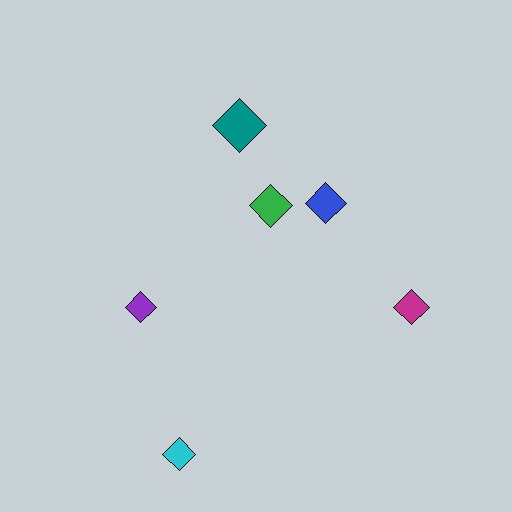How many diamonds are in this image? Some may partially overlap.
There are 6 diamonds.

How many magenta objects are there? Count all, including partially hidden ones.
There is 1 magenta object.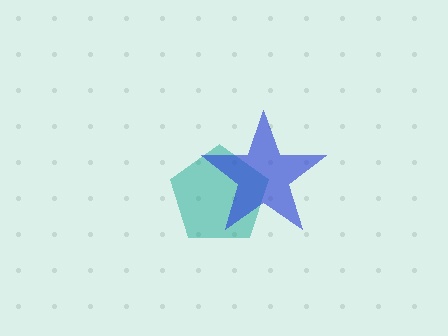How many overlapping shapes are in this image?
There are 2 overlapping shapes in the image.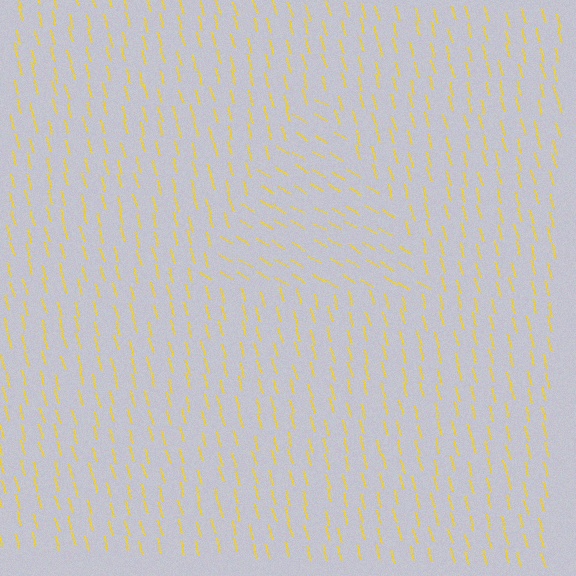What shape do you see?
I see a triangle.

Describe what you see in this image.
The image is filled with small yellow line segments. A triangle region in the image has lines oriented differently from the surrounding lines, creating a visible texture boundary.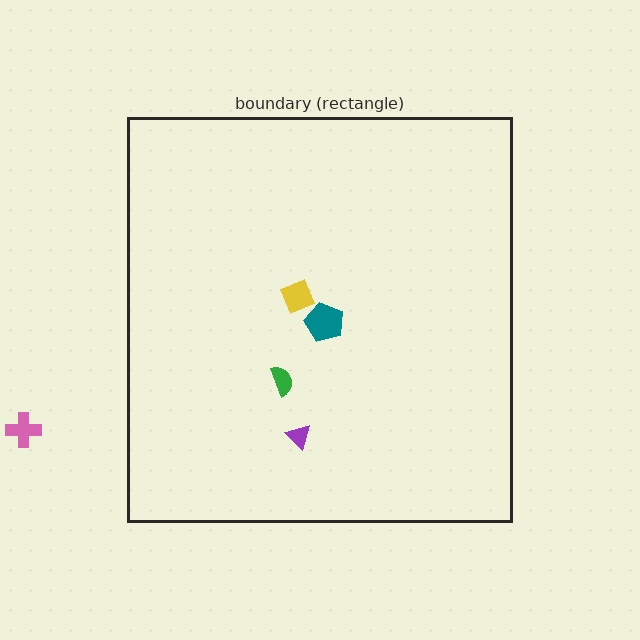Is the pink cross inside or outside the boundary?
Outside.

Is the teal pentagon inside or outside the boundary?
Inside.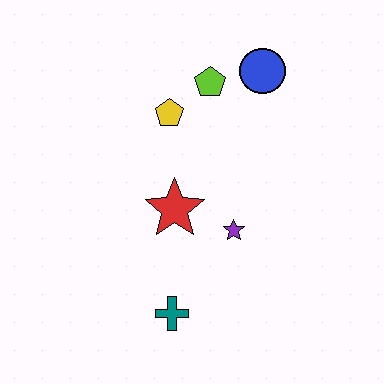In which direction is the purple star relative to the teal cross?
The purple star is above the teal cross.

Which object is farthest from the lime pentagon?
The teal cross is farthest from the lime pentagon.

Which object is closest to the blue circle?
The lime pentagon is closest to the blue circle.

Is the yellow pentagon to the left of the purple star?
Yes